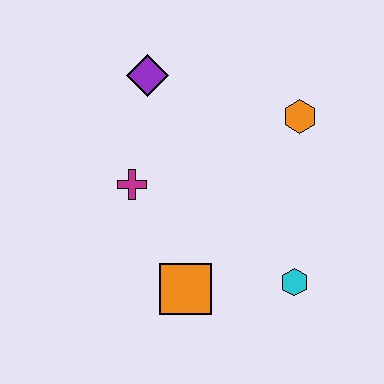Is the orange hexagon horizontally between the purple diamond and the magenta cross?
No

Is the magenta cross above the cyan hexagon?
Yes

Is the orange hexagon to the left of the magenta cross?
No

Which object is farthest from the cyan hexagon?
The purple diamond is farthest from the cyan hexagon.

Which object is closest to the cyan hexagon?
The orange square is closest to the cyan hexagon.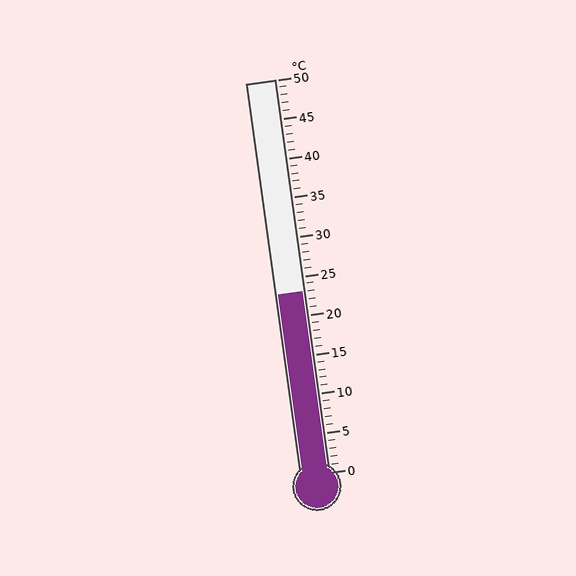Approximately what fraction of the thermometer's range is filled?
The thermometer is filled to approximately 45% of its range.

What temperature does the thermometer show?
The thermometer shows approximately 23°C.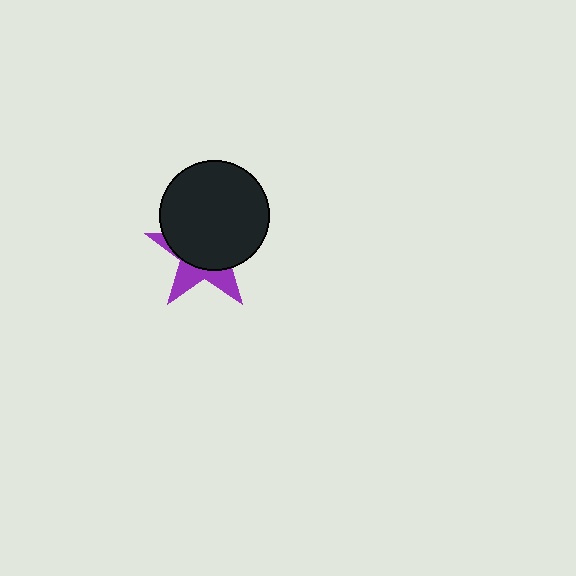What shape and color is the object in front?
The object in front is a black circle.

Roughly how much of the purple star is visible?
A small part of it is visible (roughly 34%).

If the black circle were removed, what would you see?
You would see the complete purple star.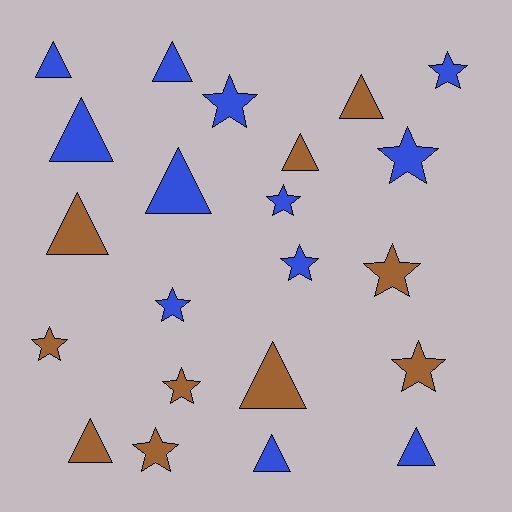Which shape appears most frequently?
Star, with 11 objects.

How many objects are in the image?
There are 22 objects.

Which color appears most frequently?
Blue, with 12 objects.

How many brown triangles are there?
There are 5 brown triangles.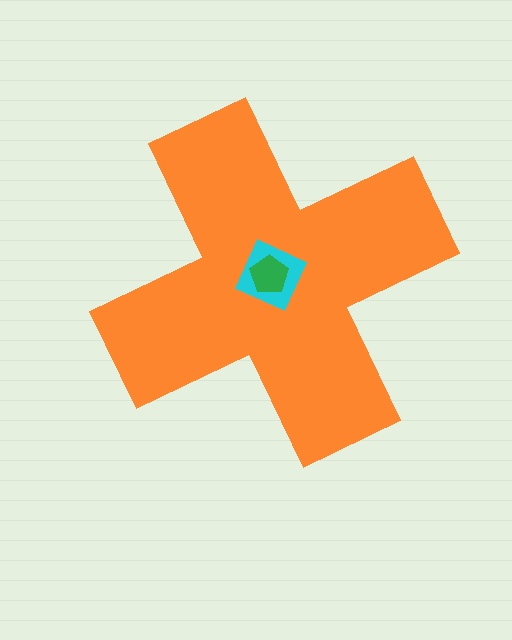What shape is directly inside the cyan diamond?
The green pentagon.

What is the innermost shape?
The green pentagon.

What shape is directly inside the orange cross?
The cyan diamond.